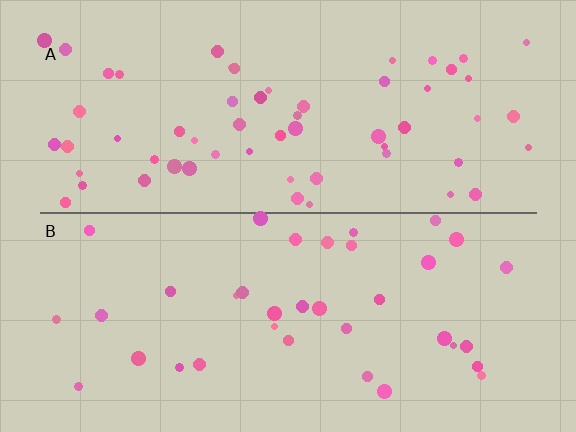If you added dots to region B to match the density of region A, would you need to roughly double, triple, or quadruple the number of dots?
Approximately double.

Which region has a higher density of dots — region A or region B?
A (the top).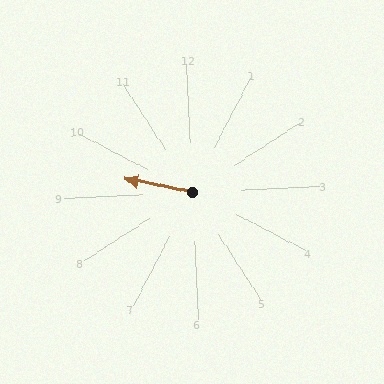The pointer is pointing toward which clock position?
Roughly 9 o'clock.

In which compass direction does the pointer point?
West.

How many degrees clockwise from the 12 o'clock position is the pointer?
Approximately 284 degrees.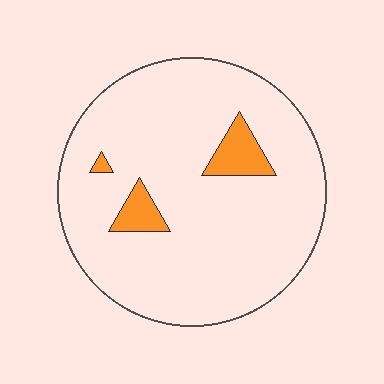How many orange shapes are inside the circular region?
3.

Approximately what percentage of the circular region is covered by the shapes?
Approximately 10%.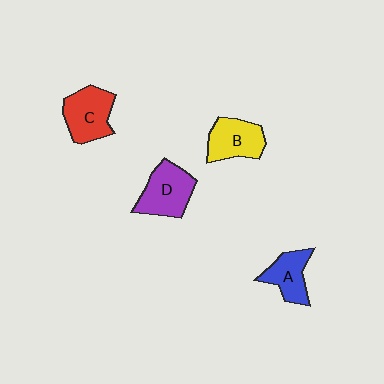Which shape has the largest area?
Shape D (purple).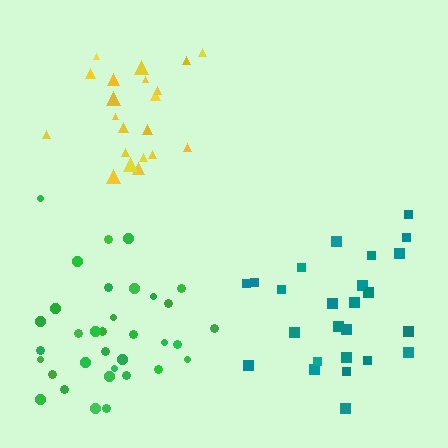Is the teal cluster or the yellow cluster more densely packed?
Teal.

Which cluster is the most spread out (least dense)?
Yellow.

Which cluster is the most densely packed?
Green.